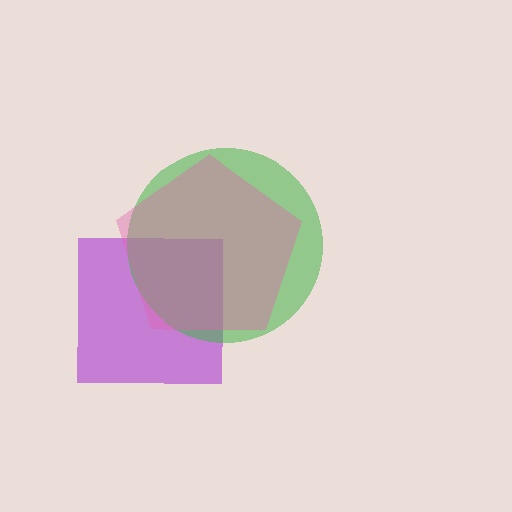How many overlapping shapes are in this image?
There are 3 overlapping shapes in the image.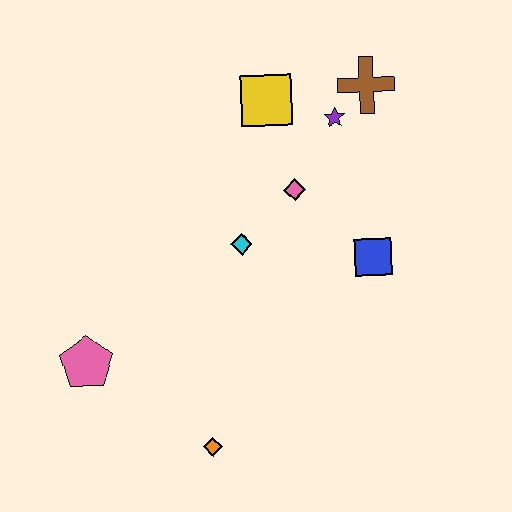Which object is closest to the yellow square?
The purple star is closest to the yellow square.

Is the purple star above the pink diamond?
Yes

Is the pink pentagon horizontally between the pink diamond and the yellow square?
No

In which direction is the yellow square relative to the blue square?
The yellow square is above the blue square.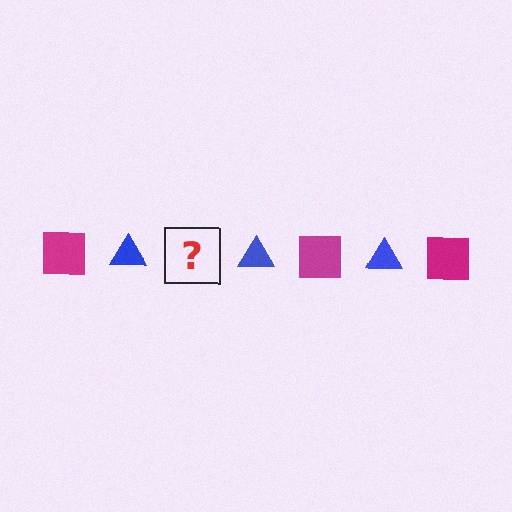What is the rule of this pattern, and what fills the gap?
The rule is that the pattern alternates between magenta square and blue triangle. The gap should be filled with a magenta square.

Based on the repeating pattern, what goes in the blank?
The blank should be a magenta square.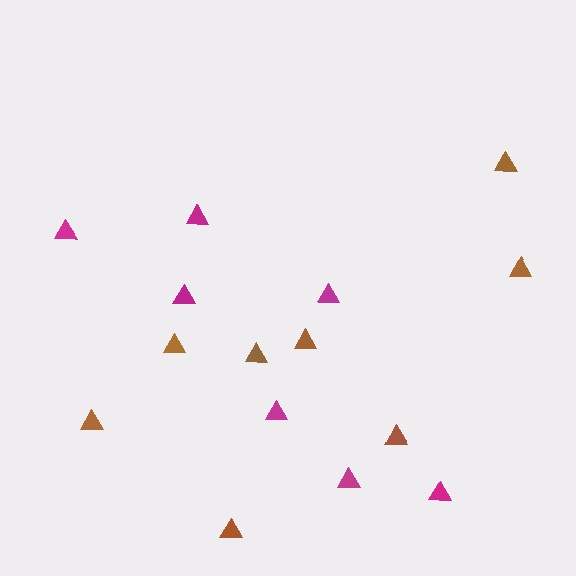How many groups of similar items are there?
There are 2 groups: one group of brown triangles (8) and one group of magenta triangles (7).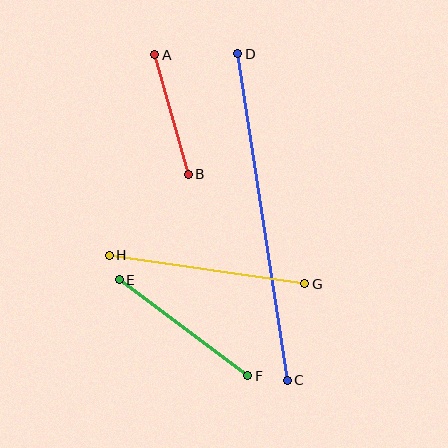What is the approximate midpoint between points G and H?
The midpoint is at approximately (207, 269) pixels.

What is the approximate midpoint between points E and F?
The midpoint is at approximately (183, 328) pixels.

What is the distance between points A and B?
The distance is approximately 124 pixels.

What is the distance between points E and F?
The distance is approximately 160 pixels.